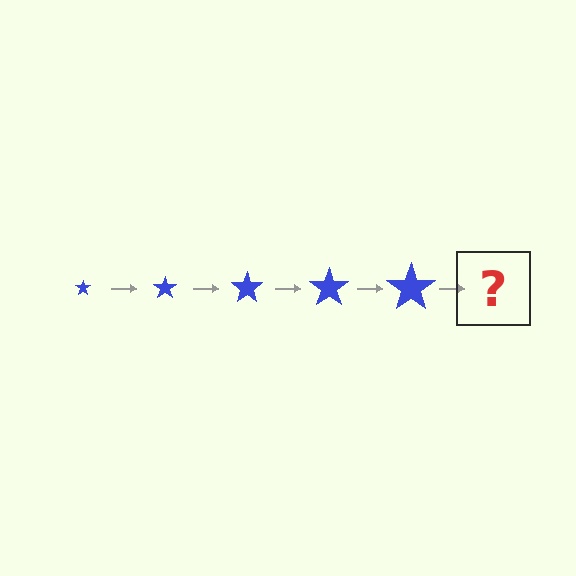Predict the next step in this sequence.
The next step is a blue star, larger than the previous one.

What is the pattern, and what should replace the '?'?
The pattern is that the star gets progressively larger each step. The '?' should be a blue star, larger than the previous one.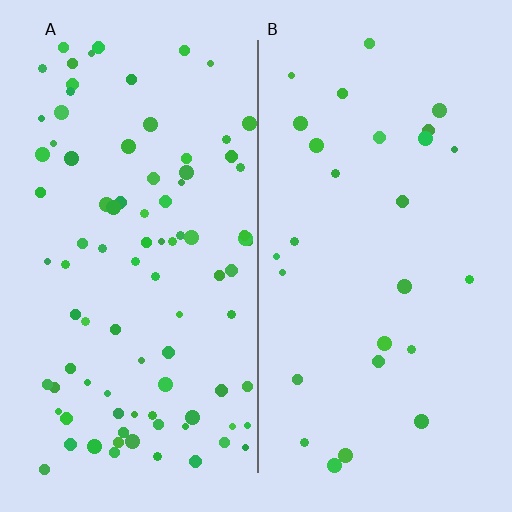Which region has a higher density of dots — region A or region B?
A (the left).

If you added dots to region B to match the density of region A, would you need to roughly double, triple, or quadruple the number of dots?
Approximately triple.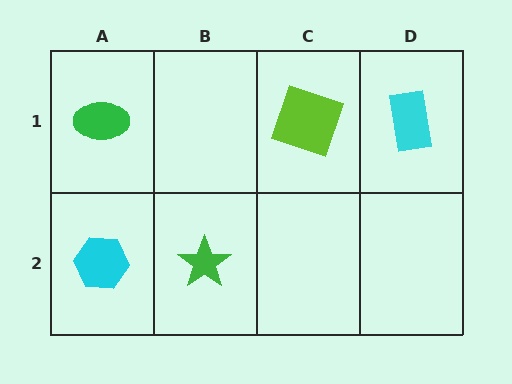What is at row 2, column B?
A green star.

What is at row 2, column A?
A cyan hexagon.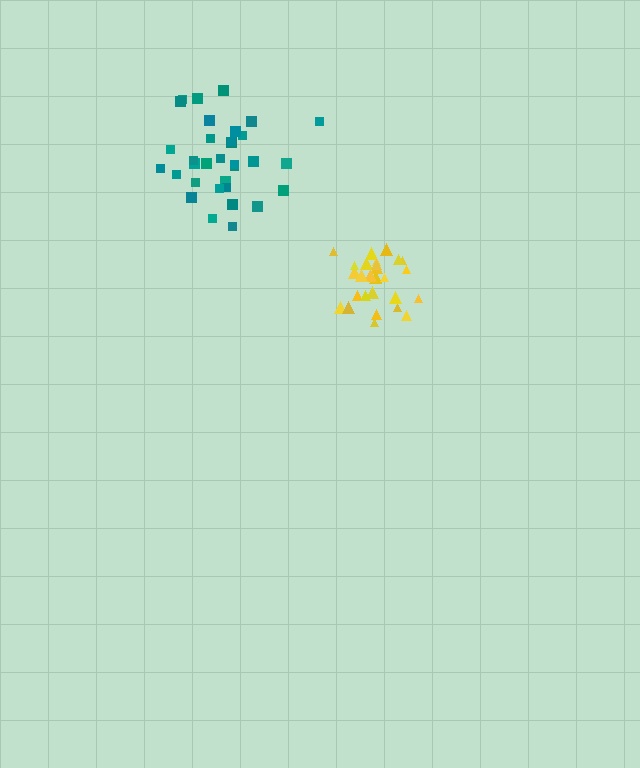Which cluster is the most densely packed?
Yellow.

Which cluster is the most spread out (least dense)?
Teal.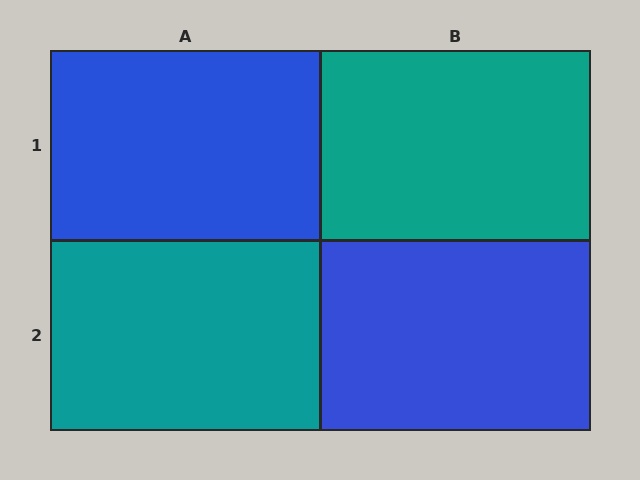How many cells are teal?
2 cells are teal.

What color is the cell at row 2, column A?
Teal.